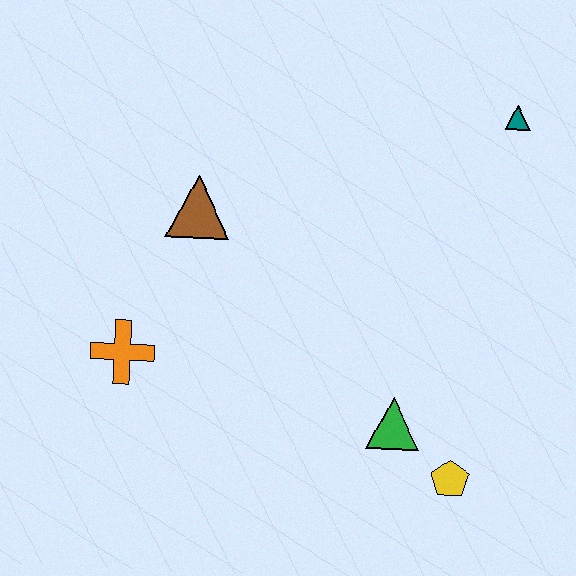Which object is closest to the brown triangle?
The orange cross is closest to the brown triangle.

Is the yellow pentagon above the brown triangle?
No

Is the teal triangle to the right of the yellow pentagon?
Yes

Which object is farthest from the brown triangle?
The yellow pentagon is farthest from the brown triangle.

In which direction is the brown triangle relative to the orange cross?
The brown triangle is above the orange cross.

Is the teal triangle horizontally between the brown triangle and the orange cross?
No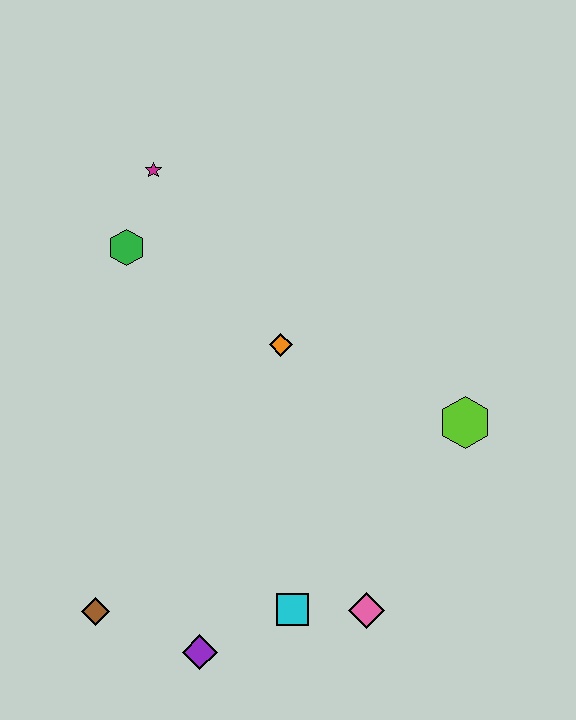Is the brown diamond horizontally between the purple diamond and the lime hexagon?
No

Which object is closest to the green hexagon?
The magenta star is closest to the green hexagon.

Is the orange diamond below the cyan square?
No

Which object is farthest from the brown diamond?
The magenta star is farthest from the brown diamond.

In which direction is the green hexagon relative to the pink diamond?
The green hexagon is above the pink diamond.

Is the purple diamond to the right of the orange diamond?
No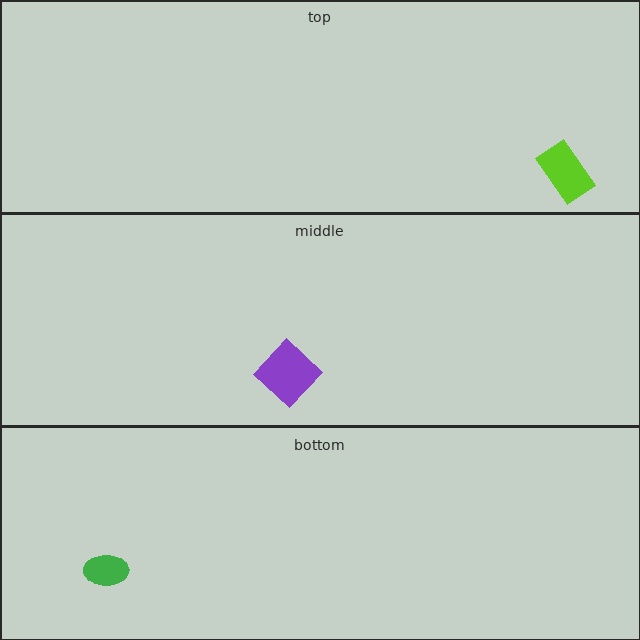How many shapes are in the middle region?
1.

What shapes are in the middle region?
The purple diamond.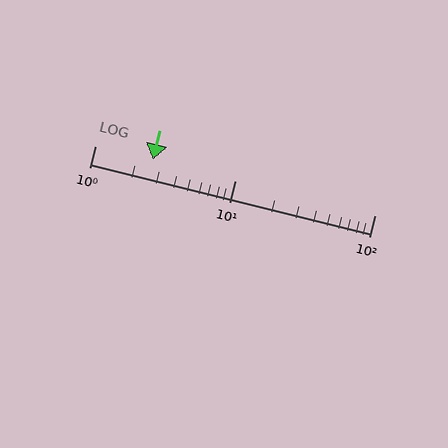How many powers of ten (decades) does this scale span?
The scale spans 2 decades, from 1 to 100.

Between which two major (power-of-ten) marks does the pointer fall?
The pointer is between 1 and 10.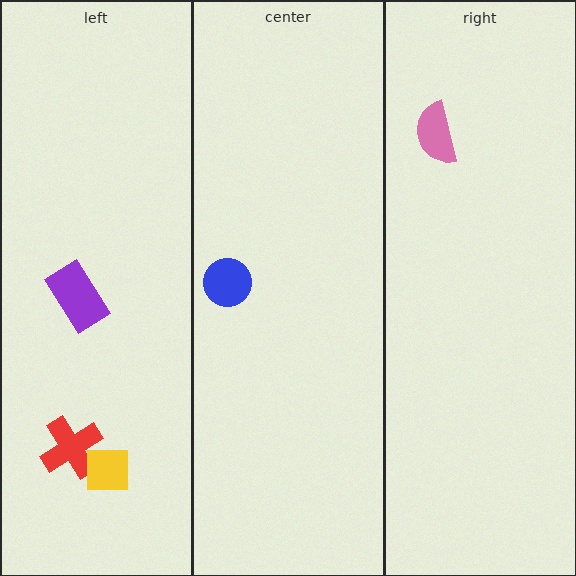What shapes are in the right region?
The pink semicircle.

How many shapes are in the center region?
1.